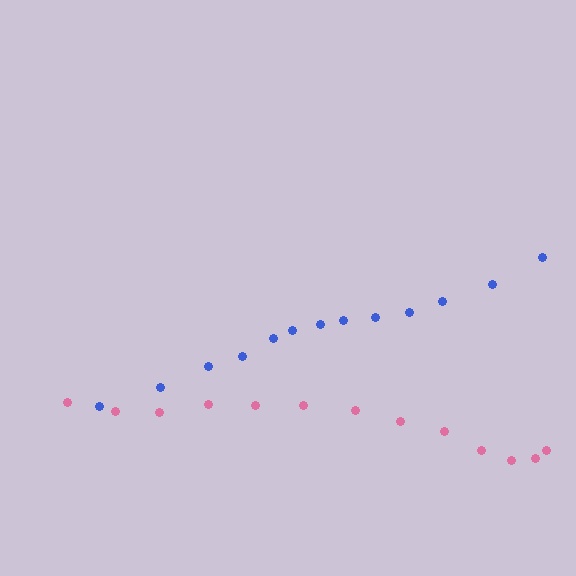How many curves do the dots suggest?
There are 2 distinct paths.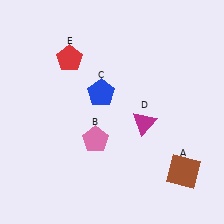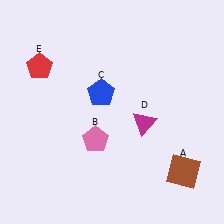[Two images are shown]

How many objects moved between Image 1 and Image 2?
1 object moved between the two images.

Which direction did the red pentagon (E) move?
The red pentagon (E) moved left.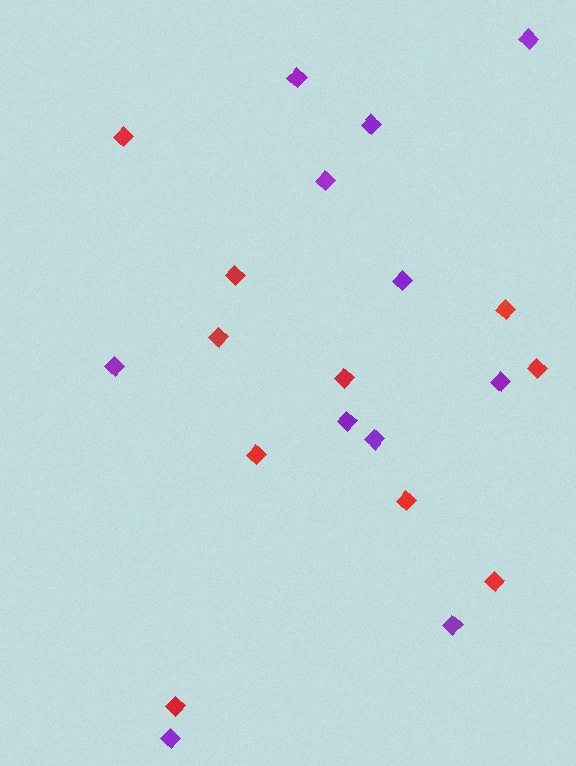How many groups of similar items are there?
There are 2 groups: one group of red diamonds (10) and one group of purple diamonds (11).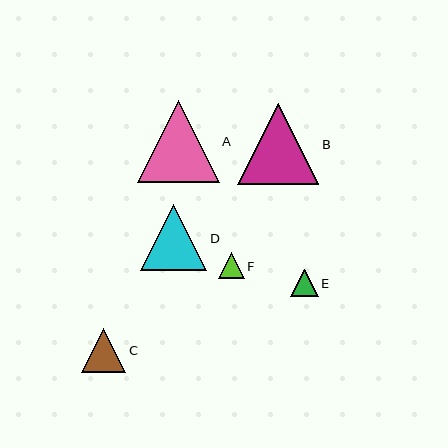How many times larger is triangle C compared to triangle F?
Triangle C is approximately 1.7 times the size of triangle F.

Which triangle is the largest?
Triangle A is the largest with a size of approximately 82 pixels.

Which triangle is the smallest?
Triangle F is the smallest with a size of approximately 26 pixels.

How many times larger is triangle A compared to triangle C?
Triangle A is approximately 1.9 times the size of triangle C.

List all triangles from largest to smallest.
From largest to smallest: A, B, D, C, E, F.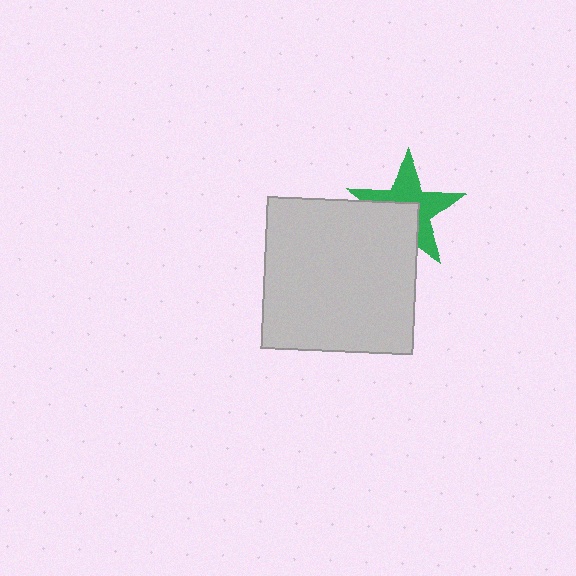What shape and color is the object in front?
The object in front is a light gray square.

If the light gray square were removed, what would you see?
You would see the complete green star.